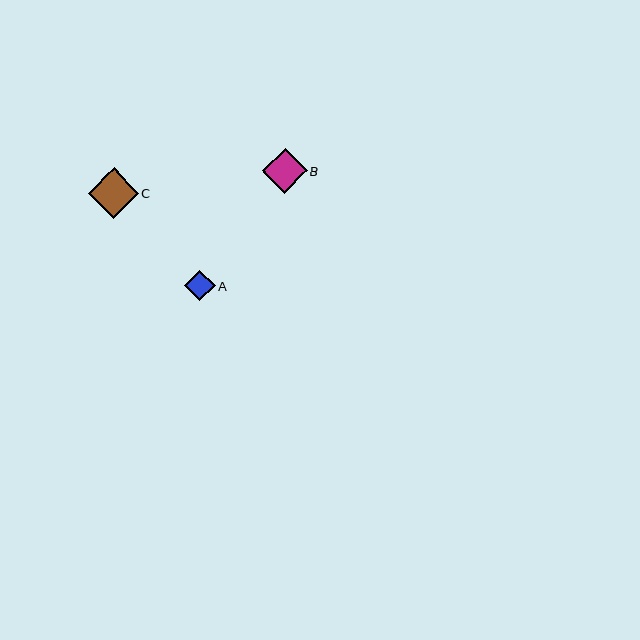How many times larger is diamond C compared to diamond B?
Diamond C is approximately 1.1 times the size of diamond B.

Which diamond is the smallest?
Diamond A is the smallest with a size of approximately 31 pixels.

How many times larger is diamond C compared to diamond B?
Diamond C is approximately 1.1 times the size of diamond B.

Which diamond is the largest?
Diamond C is the largest with a size of approximately 50 pixels.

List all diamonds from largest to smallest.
From largest to smallest: C, B, A.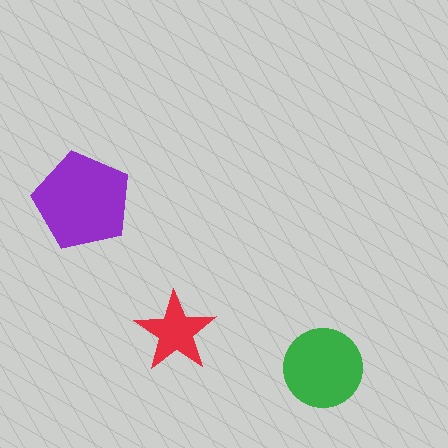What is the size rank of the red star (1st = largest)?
3rd.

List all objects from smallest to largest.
The red star, the green circle, the purple pentagon.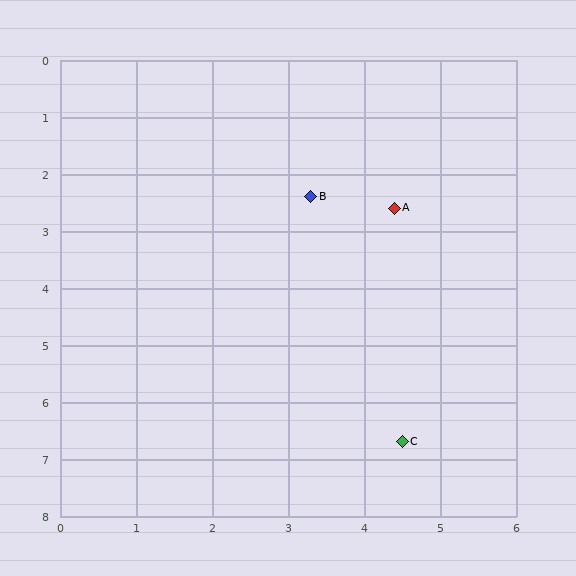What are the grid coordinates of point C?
Point C is at approximately (4.5, 6.7).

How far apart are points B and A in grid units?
Points B and A are about 1.1 grid units apart.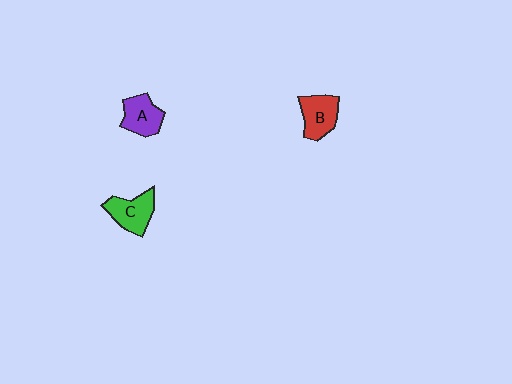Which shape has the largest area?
Shape C (green).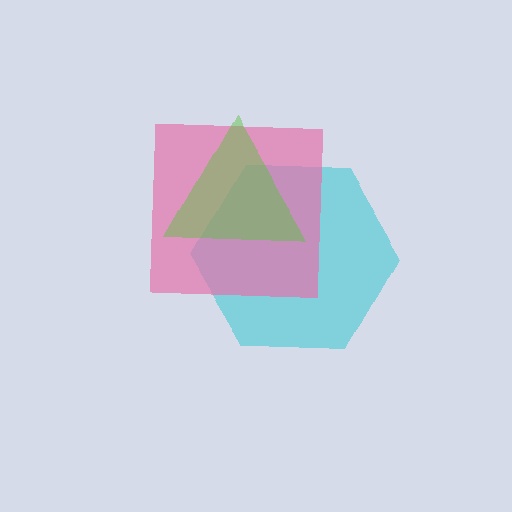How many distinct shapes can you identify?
There are 3 distinct shapes: a cyan hexagon, a pink square, a lime triangle.